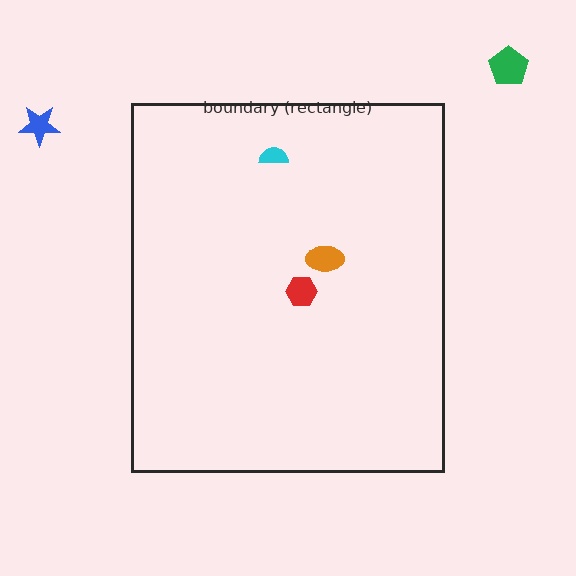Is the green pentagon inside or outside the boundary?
Outside.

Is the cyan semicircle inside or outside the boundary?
Inside.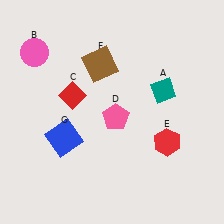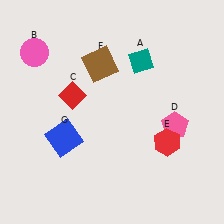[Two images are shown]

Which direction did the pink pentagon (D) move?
The pink pentagon (D) moved right.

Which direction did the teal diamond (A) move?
The teal diamond (A) moved up.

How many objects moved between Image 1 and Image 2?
2 objects moved between the two images.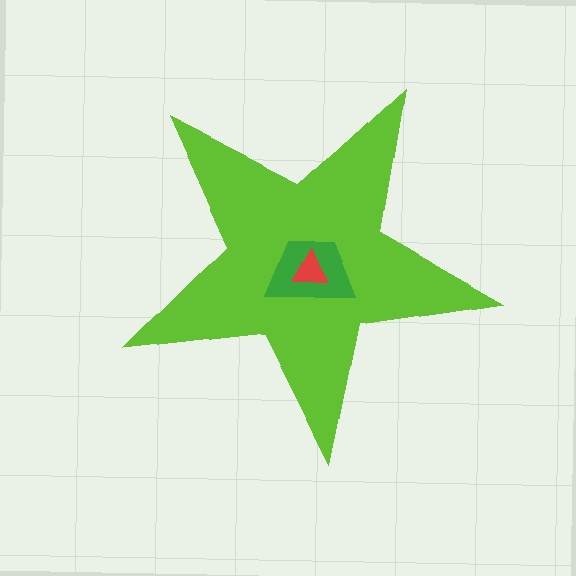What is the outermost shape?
The lime star.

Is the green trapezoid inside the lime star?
Yes.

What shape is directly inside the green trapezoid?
The red triangle.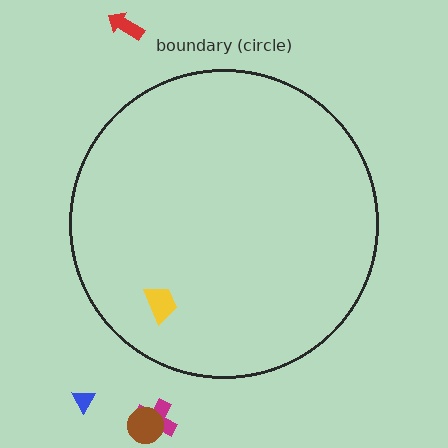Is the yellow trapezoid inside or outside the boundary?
Inside.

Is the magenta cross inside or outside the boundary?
Outside.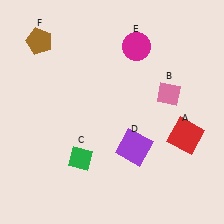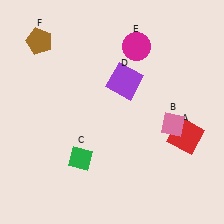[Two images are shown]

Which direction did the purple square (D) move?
The purple square (D) moved up.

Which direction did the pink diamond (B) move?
The pink diamond (B) moved down.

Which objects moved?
The objects that moved are: the pink diamond (B), the purple square (D).